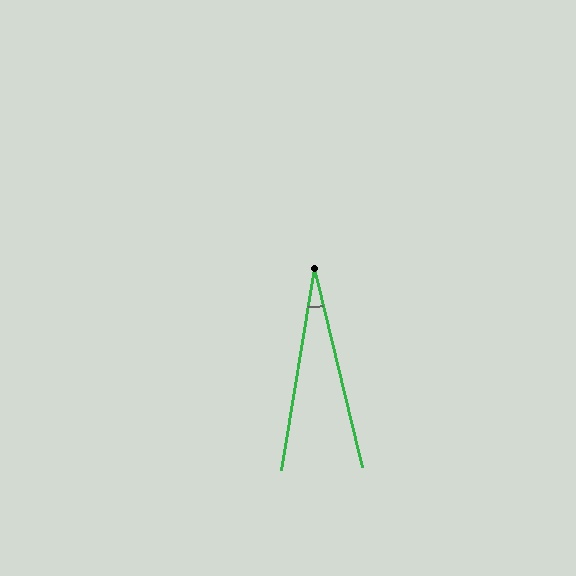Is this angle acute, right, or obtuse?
It is acute.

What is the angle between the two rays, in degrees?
Approximately 23 degrees.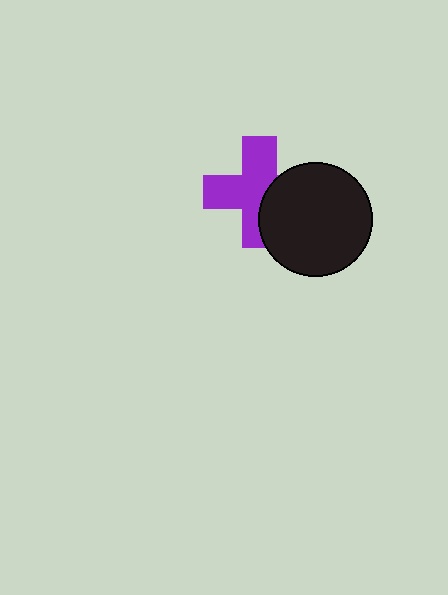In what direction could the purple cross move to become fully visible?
The purple cross could move left. That would shift it out from behind the black circle entirely.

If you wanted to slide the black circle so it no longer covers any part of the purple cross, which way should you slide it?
Slide it right — that is the most direct way to separate the two shapes.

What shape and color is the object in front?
The object in front is a black circle.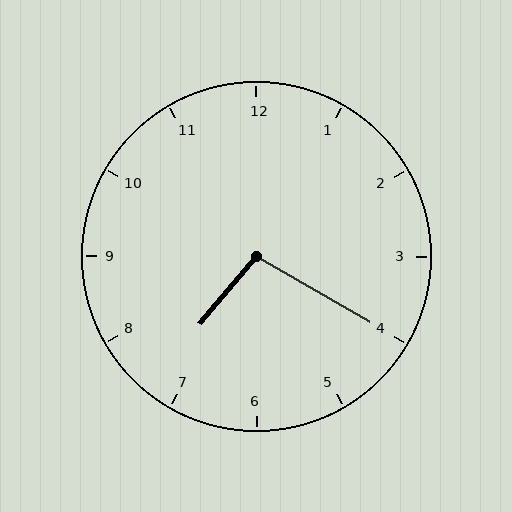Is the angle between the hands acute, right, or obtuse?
It is obtuse.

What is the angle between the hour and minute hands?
Approximately 100 degrees.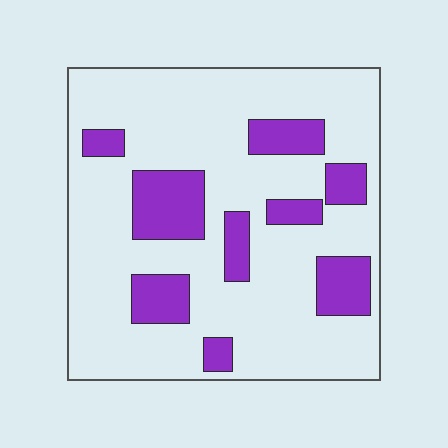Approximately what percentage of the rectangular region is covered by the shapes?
Approximately 20%.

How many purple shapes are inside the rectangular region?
9.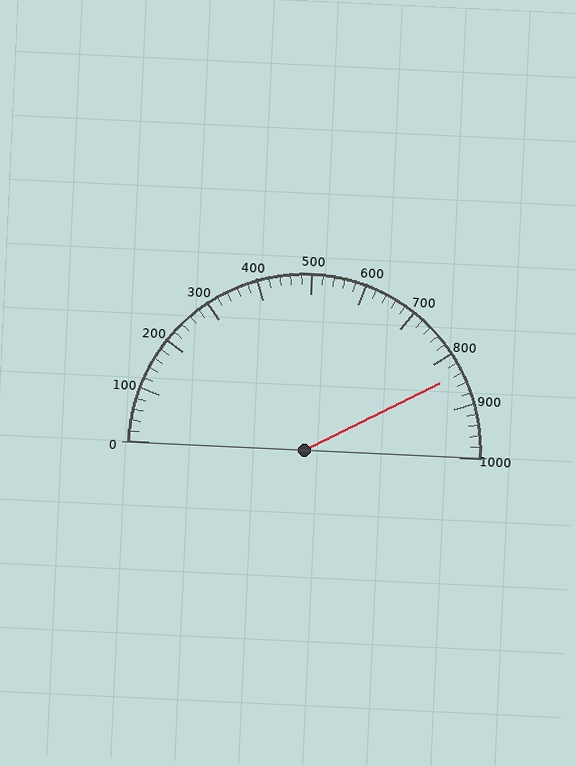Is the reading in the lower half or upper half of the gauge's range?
The reading is in the upper half of the range (0 to 1000).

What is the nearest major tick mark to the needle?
The nearest major tick mark is 800.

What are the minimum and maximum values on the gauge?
The gauge ranges from 0 to 1000.